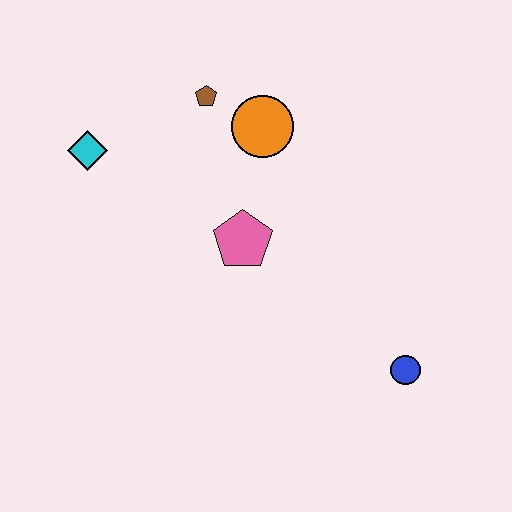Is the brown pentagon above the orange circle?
Yes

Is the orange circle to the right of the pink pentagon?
Yes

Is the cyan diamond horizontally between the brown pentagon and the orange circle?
No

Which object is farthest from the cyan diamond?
The blue circle is farthest from the cyan diamond.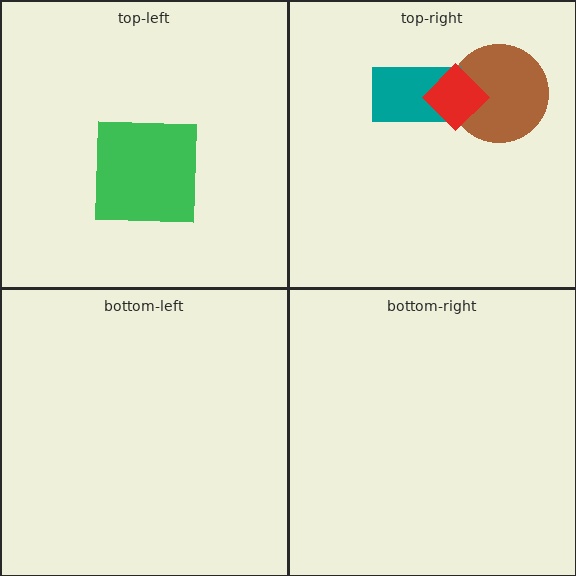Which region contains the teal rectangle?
The top-right region.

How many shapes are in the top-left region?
1.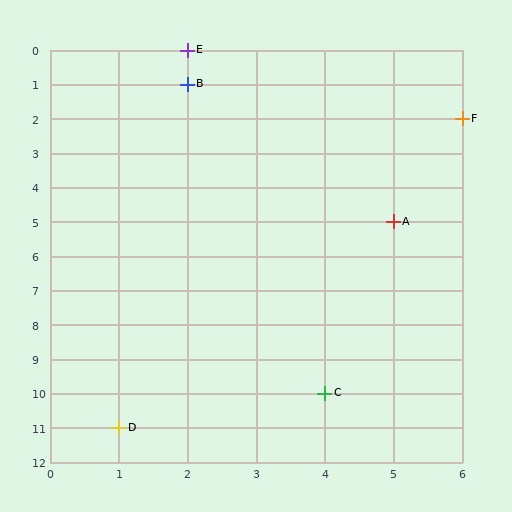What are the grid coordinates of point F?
Point F is at grid coordinates (6, 2).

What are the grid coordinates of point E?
Point E is at grid coordinates (2, 0).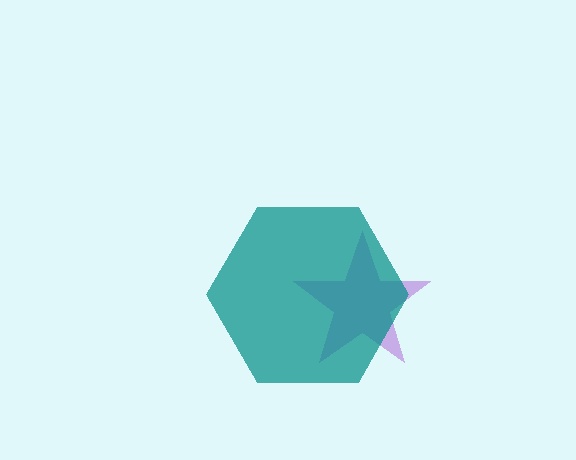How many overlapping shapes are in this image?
There are 2 overlapping shapes in the image.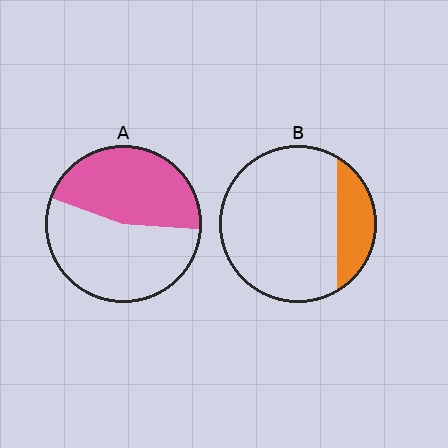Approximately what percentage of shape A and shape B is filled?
A is approximately 45% and B is approximately 20%.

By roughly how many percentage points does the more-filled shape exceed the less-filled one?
By roughly 25 percentage points (A over B).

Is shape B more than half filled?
No.